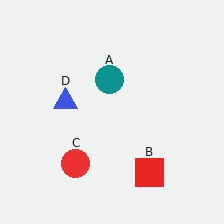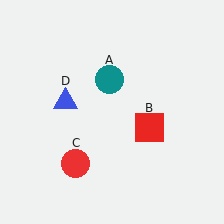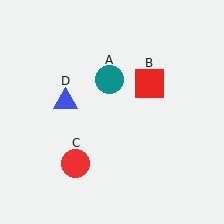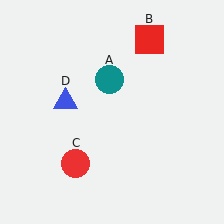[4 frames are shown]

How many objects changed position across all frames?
1 object changed position: red square (object B).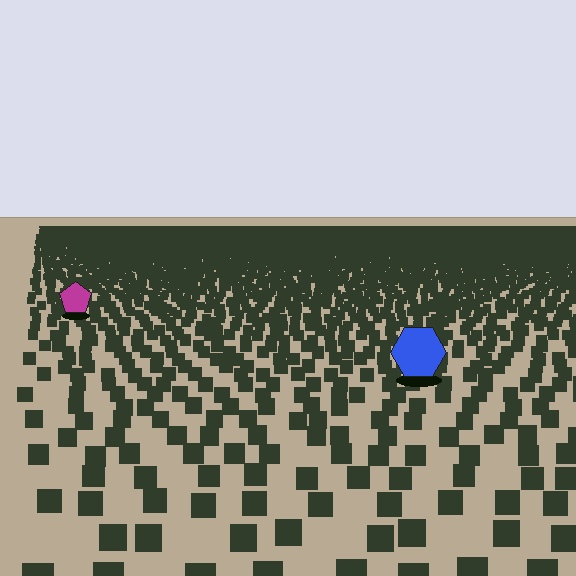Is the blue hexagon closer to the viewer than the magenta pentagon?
Yes. The blue hexagon is closer — you can tell from the texture gradient: the ground texture is coarser near it.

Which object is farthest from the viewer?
The magenta pentagon is farthest from the viewer. It appears smaller and the ground texture around it is denser.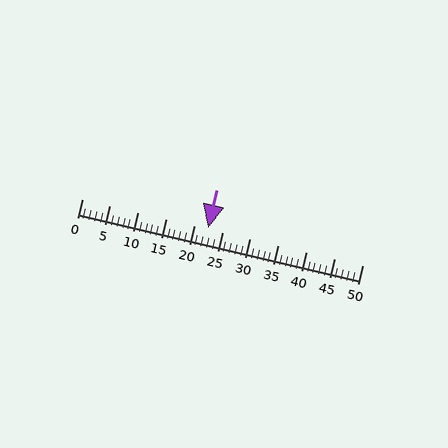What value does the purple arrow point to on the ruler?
The purple arrow points to approximately 22.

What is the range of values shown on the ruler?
The ruler shows values from 0 to 50.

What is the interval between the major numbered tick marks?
The major tick marks are spaced 5 units apart.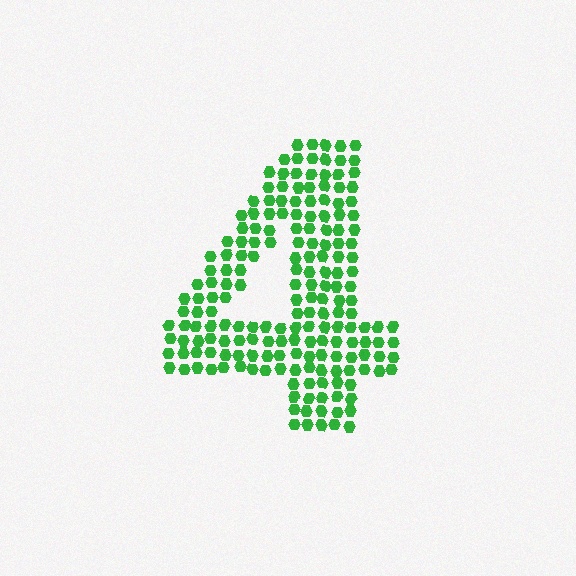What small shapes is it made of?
It is made of small hexagons.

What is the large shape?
The large shape is the digit 4.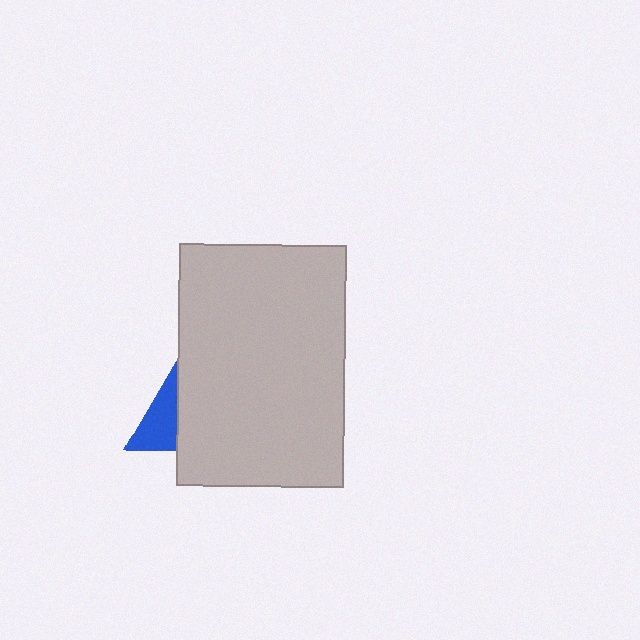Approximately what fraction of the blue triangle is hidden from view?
Roughly 61% of the blue triangle is hidden behind the light gray rectangle.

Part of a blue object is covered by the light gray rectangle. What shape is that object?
It is a triangle.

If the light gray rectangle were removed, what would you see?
You would see the complete blue triangle.